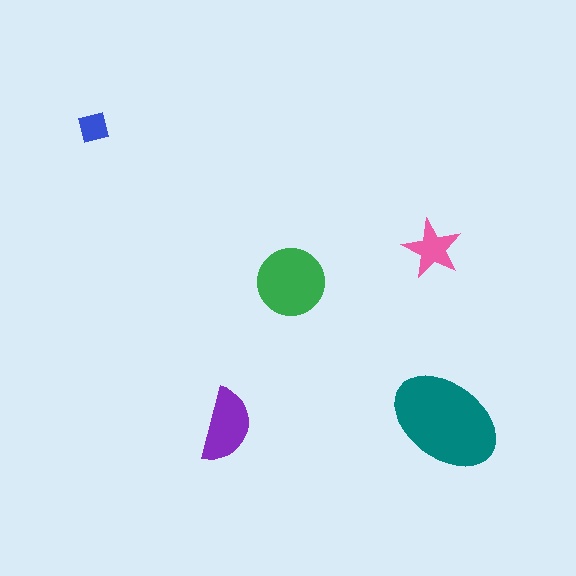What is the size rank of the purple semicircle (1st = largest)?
3rd.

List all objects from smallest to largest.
The blue square, the pink star, the purple semicircle, the green circle, the teal ellipse.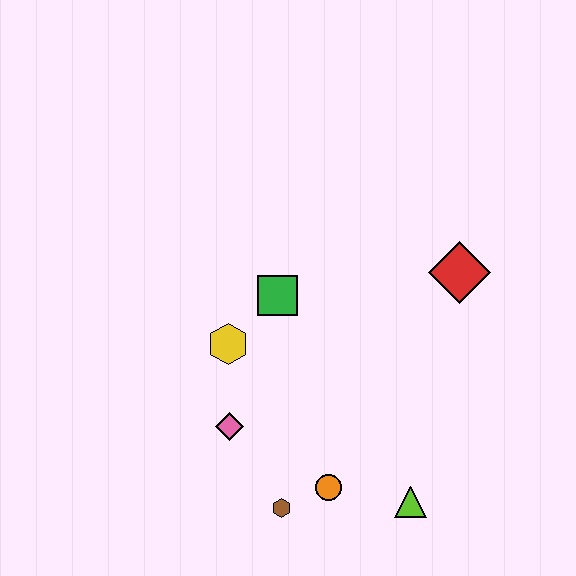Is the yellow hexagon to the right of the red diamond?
No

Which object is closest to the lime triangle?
The orange circle is closest to the lime triangle.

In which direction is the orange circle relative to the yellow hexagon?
The orange circle is below the yellow hexagon.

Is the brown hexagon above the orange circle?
No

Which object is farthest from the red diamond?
The brown hexagon is farthest from the red diamond.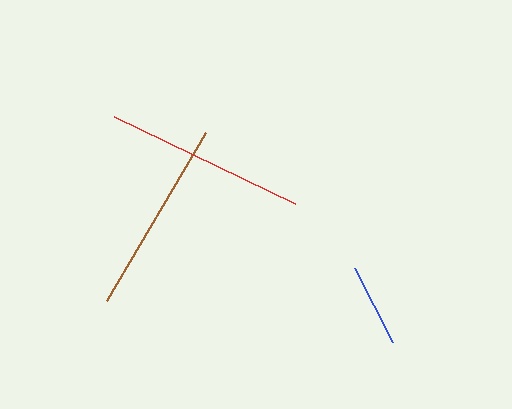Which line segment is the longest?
The red line is the longest at approximately 202 pixels.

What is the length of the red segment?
The red segment is approximately 202 pixels long.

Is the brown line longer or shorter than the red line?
The red line is longer than the brown line.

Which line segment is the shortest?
The blue line is the shortest at approximately 84 pixels.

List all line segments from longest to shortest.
From longest to shortest: red, brown, blue.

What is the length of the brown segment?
The brown segment is approximately 194 pixels long.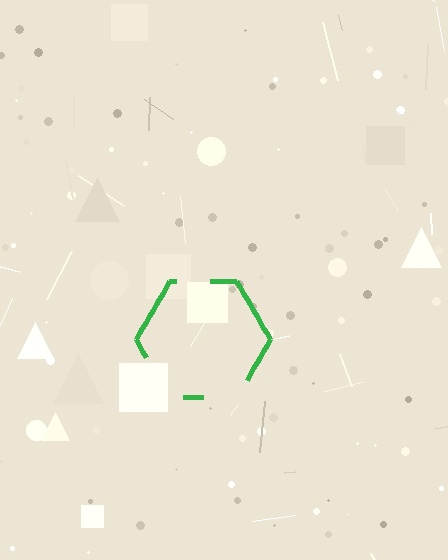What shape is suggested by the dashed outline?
The dashed outline suggests a hexagon.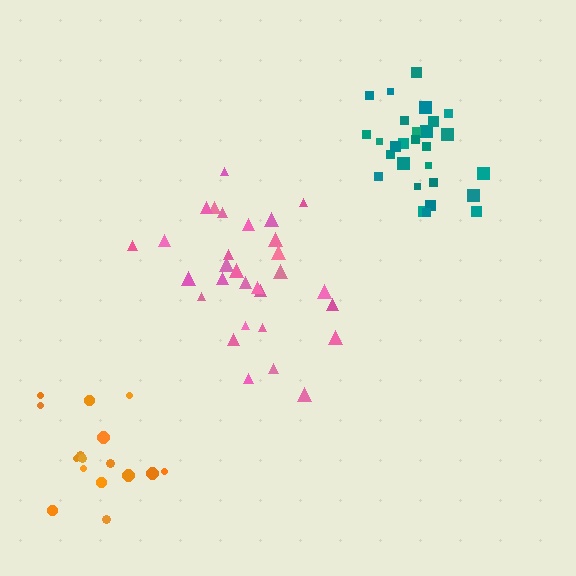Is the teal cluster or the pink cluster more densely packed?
Teal.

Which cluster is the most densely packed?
Teal.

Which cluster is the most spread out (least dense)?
Orange.